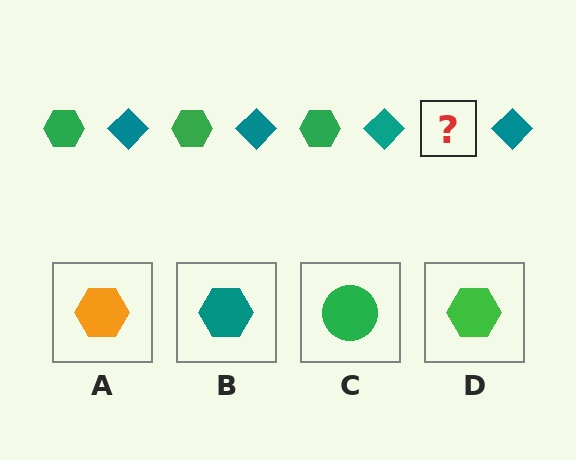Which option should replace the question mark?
Option D.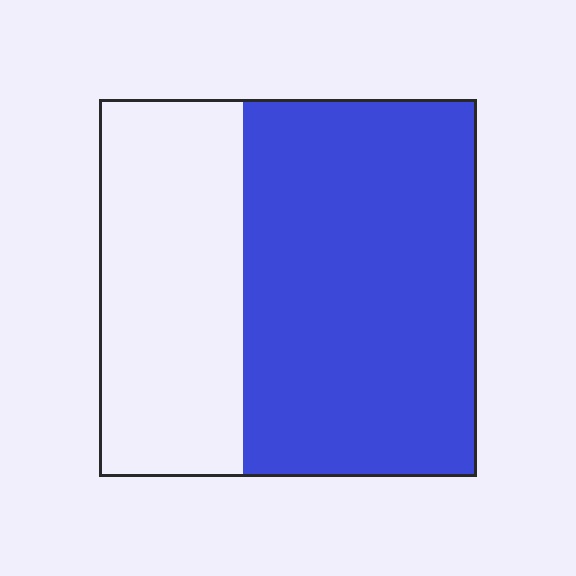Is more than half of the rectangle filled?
Yes.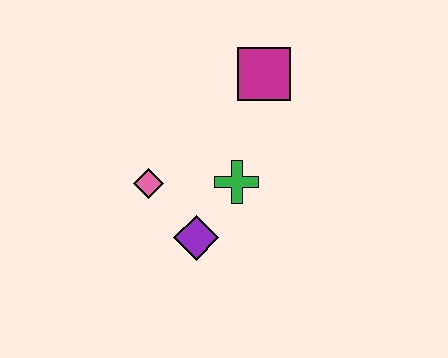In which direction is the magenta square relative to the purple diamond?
The magenta square is above the purple diamond.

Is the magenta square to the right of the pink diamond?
Yes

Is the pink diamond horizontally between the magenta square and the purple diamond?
No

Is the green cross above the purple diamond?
Yes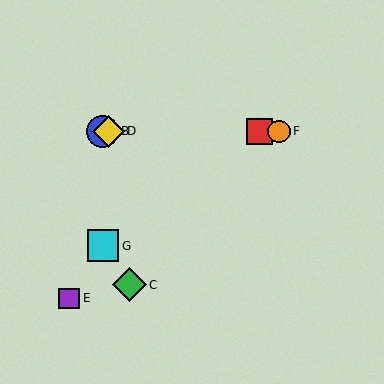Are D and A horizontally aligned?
Yes, both are at y≈131.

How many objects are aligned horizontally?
4 objects (A, B, D, F) are aligned horizontally.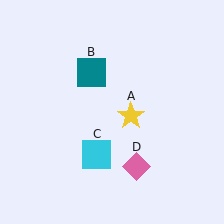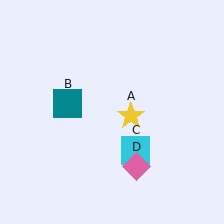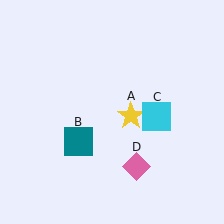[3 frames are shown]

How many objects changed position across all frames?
2 objects changed position: teal square (object B), cyan square (object C).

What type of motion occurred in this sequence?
The teal square (object B), cyan square (object C) rotated counterclockwise around the center of the scene.